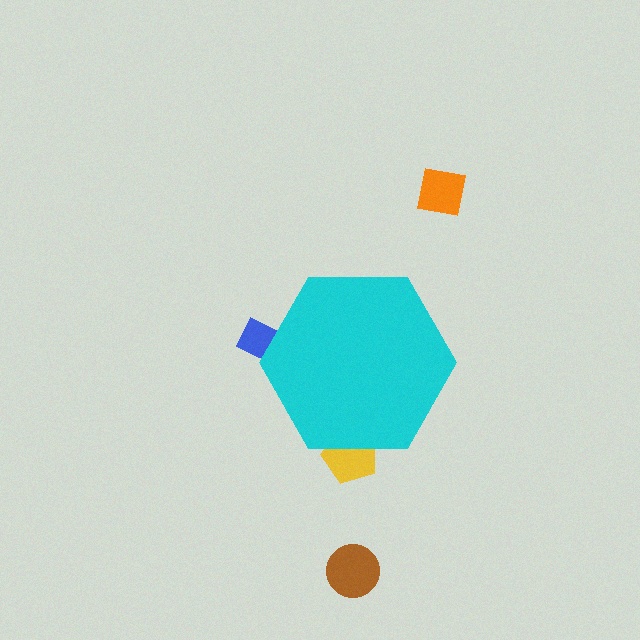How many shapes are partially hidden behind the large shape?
2 shapes are partially hidden.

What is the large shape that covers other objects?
A cyan hexagon.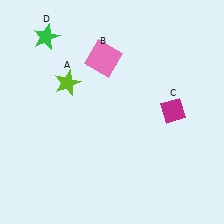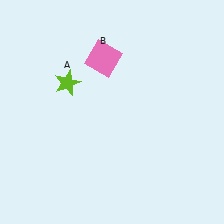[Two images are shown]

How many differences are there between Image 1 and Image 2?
There are 2 differences between the two images.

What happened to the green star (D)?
The green star (D) was removed in Image 2. It was in the top-left area of Image 1.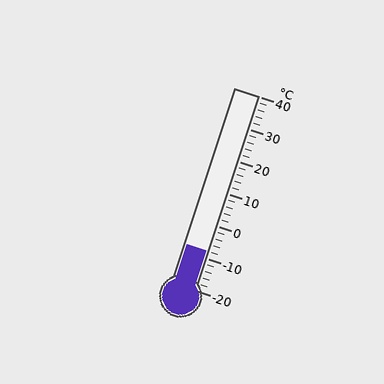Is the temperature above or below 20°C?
The temperature is below 20°C.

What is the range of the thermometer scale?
The thermometer scale ranges from -20°C to 40°C.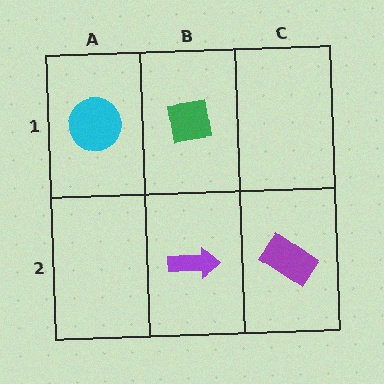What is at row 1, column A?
A cyan circle.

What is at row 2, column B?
A purple arrow.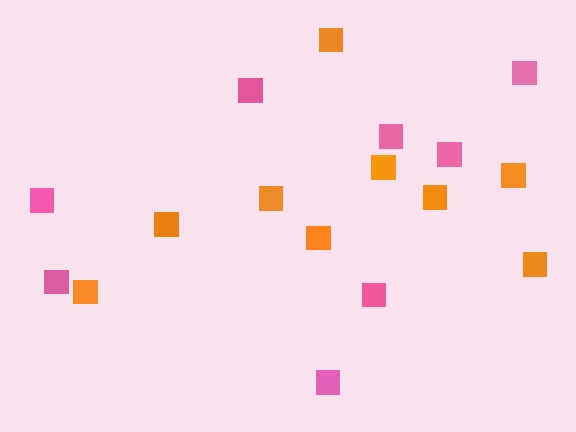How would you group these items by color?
There are 2 groups: one group of orange squares (9) and one group of pink squares (8).